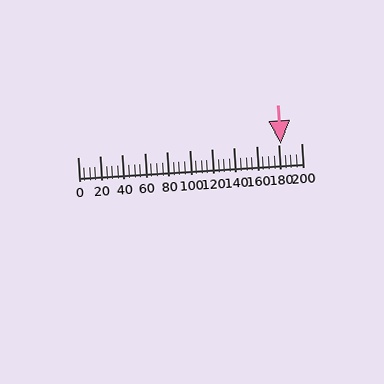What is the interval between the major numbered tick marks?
The major tick marks are spaced 20 units apart.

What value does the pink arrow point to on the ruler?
The pink arrow points to approximately 181.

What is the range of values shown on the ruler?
The ruler shows values from 0 to 200.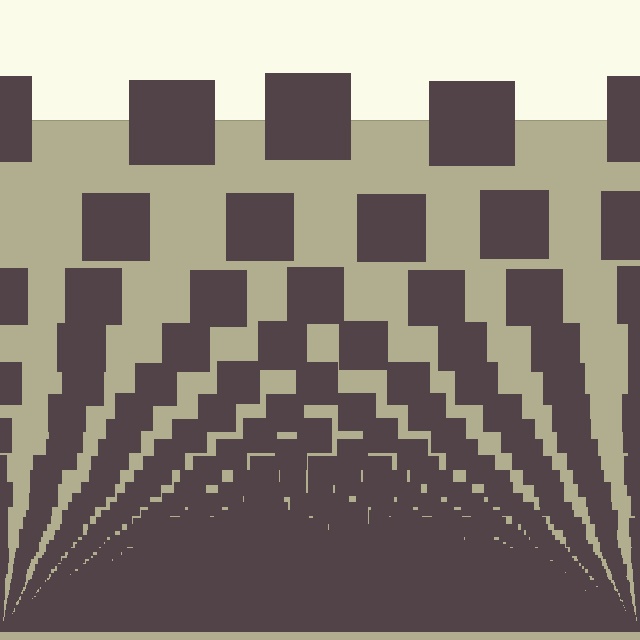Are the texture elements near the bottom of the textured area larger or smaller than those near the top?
Smaller. The gradient is inverted — elements near the bottom are smaller and denser.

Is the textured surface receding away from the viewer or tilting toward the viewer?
The surface appears to tilt toward the viewer. Texture elements get larger and sparser toward the top.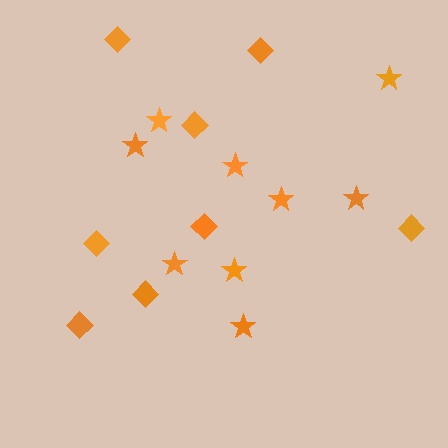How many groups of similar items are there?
There are 2 groups: one group of stars (9) and one group of diamonds (8).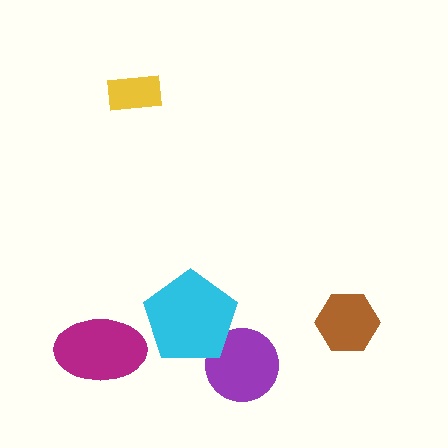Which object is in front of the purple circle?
The cyan pentagon is in front of the purple circle.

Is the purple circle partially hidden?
Yes, it is partially covered by another shape.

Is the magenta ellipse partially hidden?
No, no other shape covers it.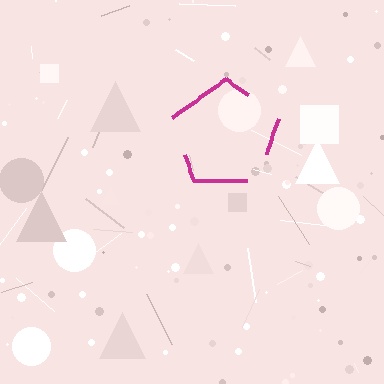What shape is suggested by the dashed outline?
The dashed outline suggests a pentagon.